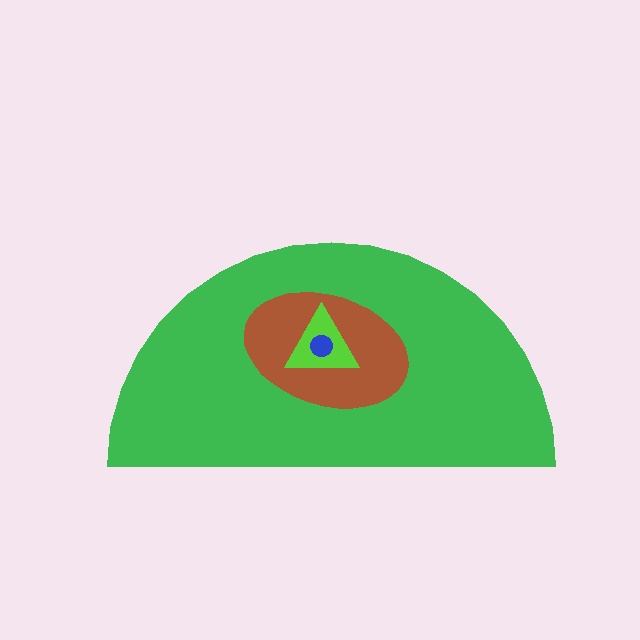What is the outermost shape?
The green semicircle.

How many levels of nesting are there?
4.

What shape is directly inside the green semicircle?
The brown ellipse.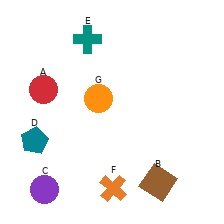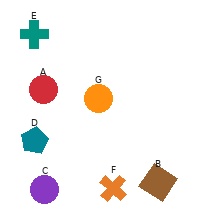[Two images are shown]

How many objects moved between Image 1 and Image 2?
1 object moved between the two images.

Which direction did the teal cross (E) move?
The teal cross (E) moved left.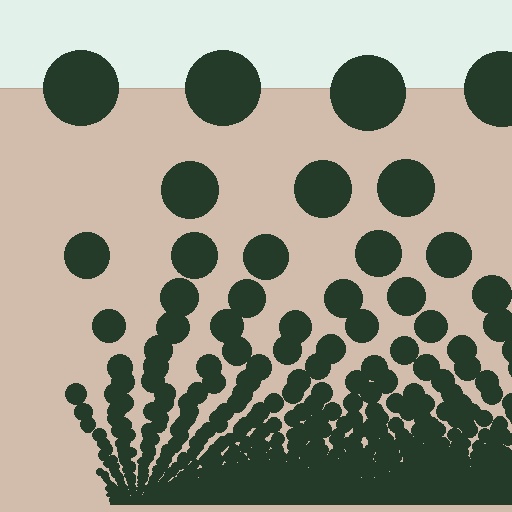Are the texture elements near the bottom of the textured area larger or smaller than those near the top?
Smaller. The gradient is inverted — elements near the bottom are smaller and denser.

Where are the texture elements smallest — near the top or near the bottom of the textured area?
Near the bottom.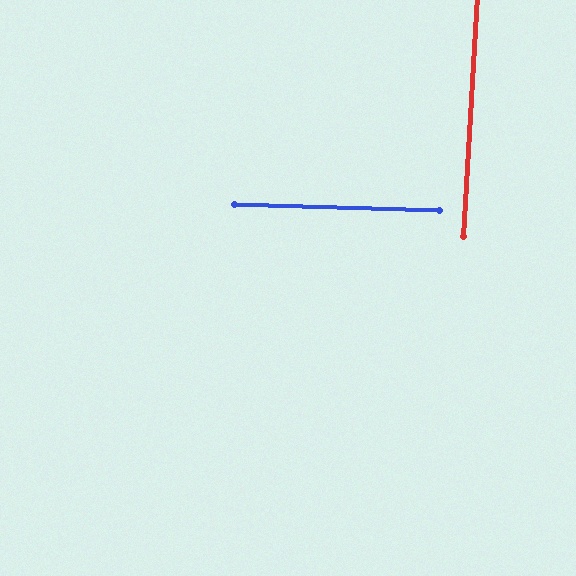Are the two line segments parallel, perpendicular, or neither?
Perpendicular — they meet at approximately 89°.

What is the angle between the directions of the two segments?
Approximately 89 degrees.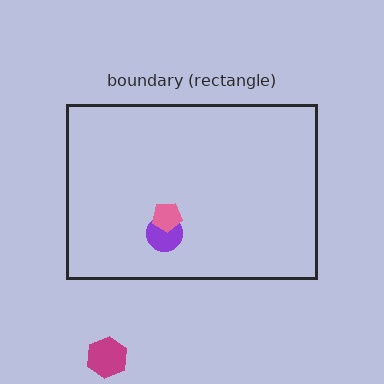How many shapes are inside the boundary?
2 inside, 1 outside.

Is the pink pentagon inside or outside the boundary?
Inside.